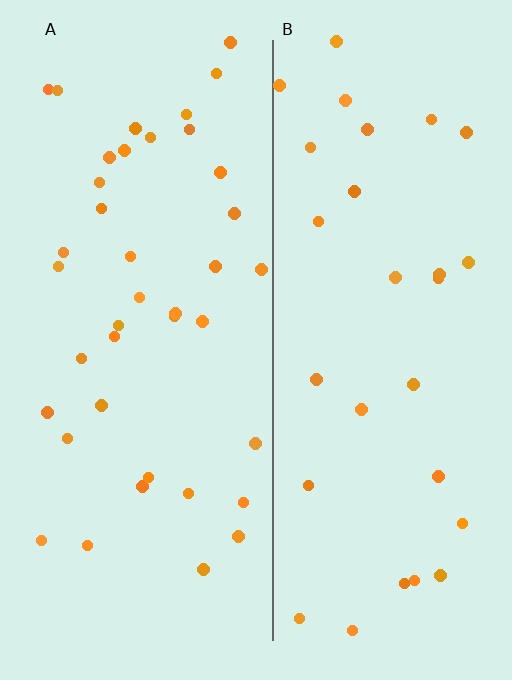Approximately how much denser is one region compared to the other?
Approximately 1.4× — region A over region B.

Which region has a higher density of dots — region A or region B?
A (the left).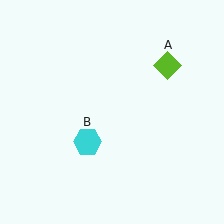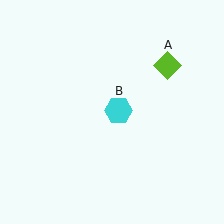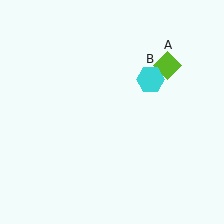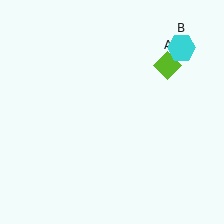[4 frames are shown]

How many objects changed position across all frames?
1 object changed position: cyan hexagon (object B).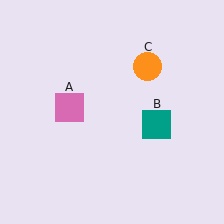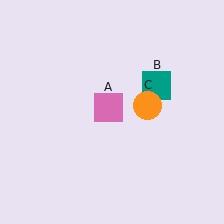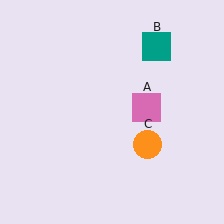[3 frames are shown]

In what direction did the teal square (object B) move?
The teal square (object B) moved up.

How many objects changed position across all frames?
3 objects changed position: pink square (object A), teal square (object B), orange circle (object C).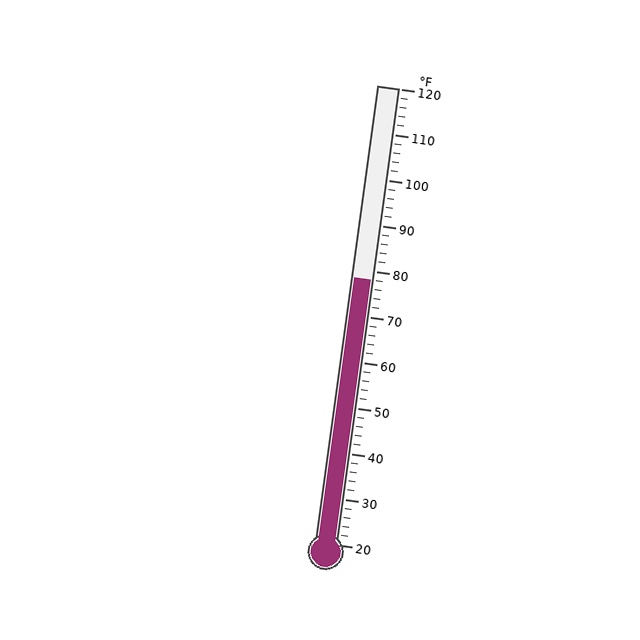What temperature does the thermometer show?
The thermometer shows approximately 78°F.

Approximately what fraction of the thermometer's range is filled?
The thermometer is filled to approximately 60% of its range.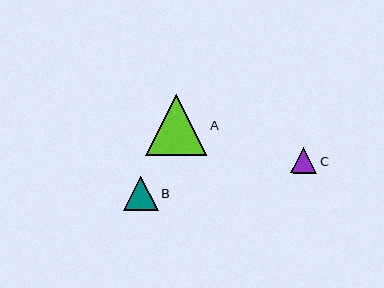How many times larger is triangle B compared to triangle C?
Triangle B is approximately 1.3 times the size of triangle C.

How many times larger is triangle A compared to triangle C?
Triangle A is approximately 2.4 times the size of triangle C.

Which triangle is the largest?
Triangle A is the largest with a size of approximately 61 pixels.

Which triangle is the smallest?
Triangle C is the smallest with a size of approximately 26 pixels.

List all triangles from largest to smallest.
From largest to smallest: A, B, C.